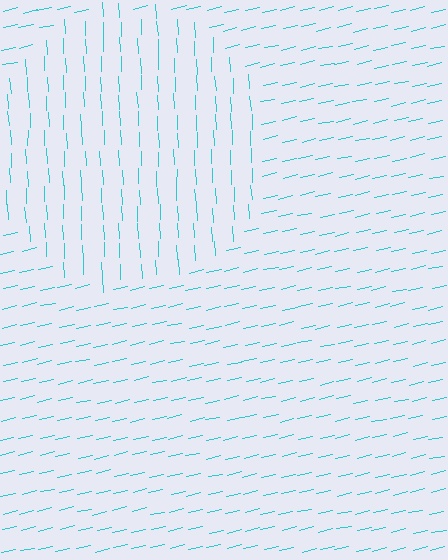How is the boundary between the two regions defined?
The boundary is defined purely by a change in line orientation (approximately 79 degrees difference). All lines are the same color and thickness.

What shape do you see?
I see a circle.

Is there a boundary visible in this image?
Yes, there is a texture boundary formed by a change in line orientation.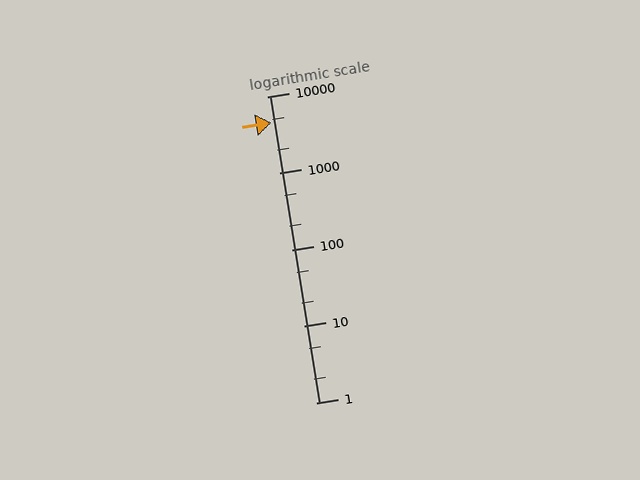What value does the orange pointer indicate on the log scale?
The pointer indicates approximately 4500.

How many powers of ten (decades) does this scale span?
The scale spans 4 decades, from 1 to 10000.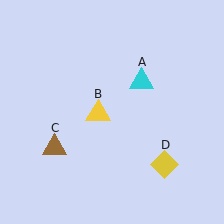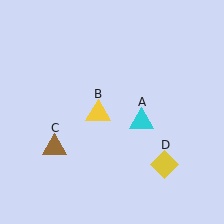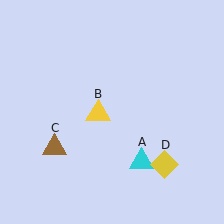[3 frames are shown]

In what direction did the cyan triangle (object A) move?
The cyan triangle (object A) moved down.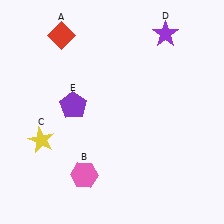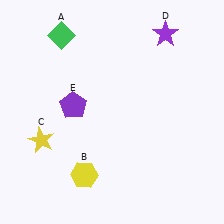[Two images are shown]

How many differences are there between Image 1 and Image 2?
There are 2 differences between the two images.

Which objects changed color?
A changed from red to green. B changed from pink to yellow.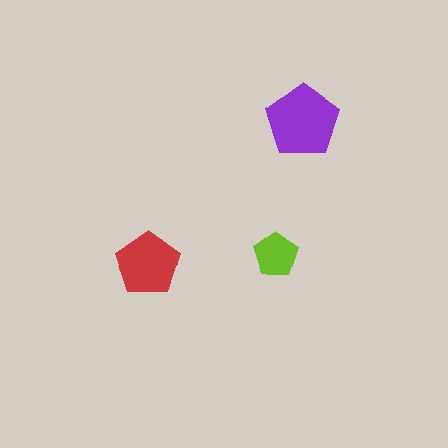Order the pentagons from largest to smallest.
the purple one, the red one, the lime one.